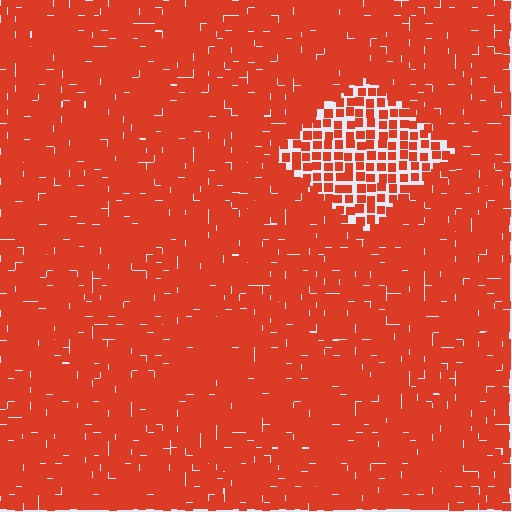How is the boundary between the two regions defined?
The boundary is defined by a change in element density (approximately 1.9x ratio). All elements are the same color, size, and shape.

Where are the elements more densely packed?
The elements are more densely packed outside the diamond boundary.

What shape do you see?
I see a diamond.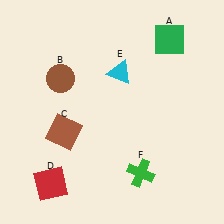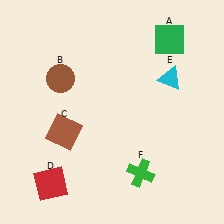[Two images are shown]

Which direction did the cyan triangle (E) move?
The cyan triangle (E) moved right.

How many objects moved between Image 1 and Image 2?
1 object moved between the two images.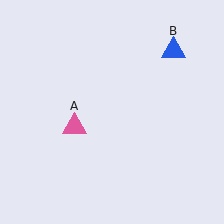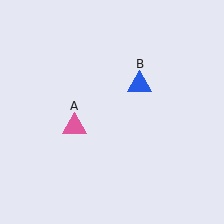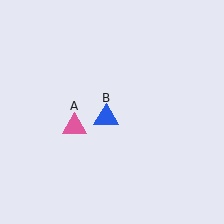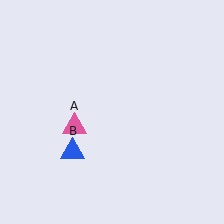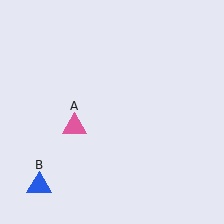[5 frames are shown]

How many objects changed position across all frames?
1 object changed position: blue triangle (object B).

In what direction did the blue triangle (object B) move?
The blue triangle (object B) moved down and to the left.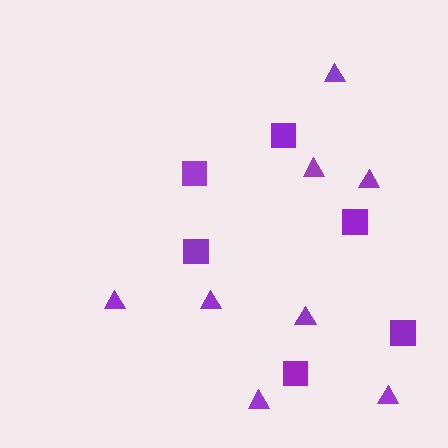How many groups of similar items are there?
There are 2 groups: one group of squares (6) and one group of triangles (8).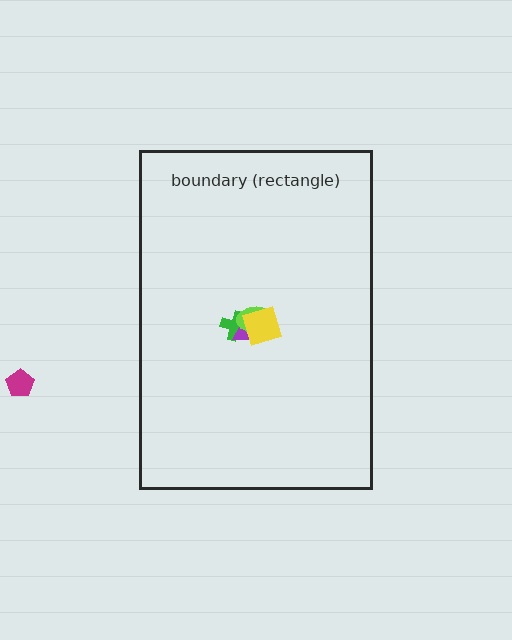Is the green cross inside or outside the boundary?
Inside.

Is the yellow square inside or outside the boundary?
Inside.